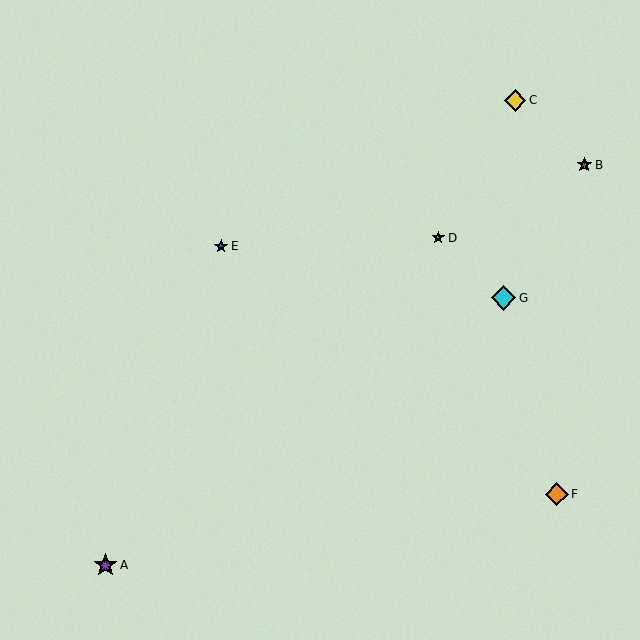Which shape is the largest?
The cyan diamond (labeled G) is the largest.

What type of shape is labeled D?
Shape D is a pink star.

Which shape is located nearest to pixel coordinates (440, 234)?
The pink star (labeled D) at (438, 238) is nearest to that location.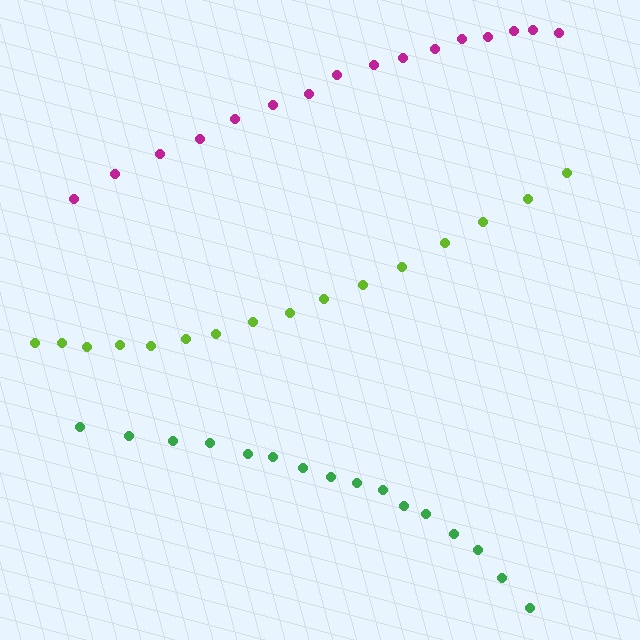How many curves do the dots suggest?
There are 3 distinct paths.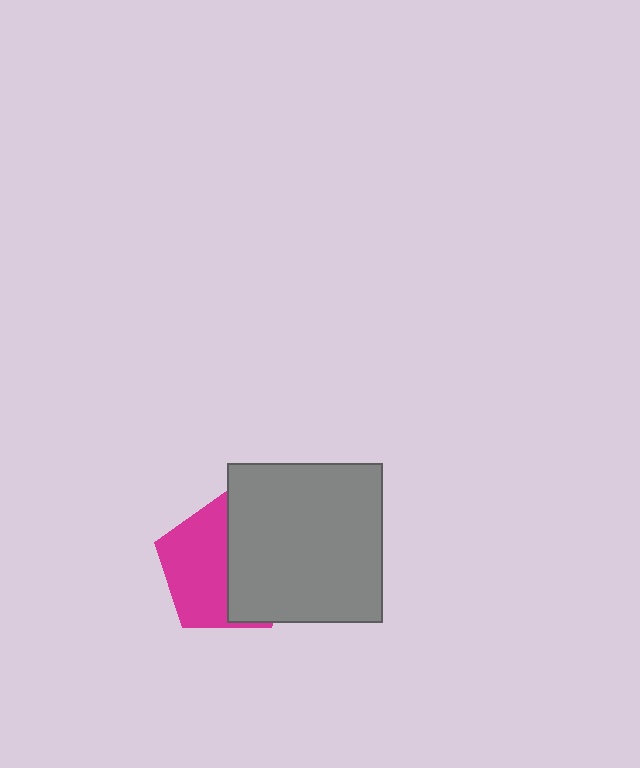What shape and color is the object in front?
The object in front is a gray rectangle.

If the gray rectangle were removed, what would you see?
You would see the complete magenta pentagon.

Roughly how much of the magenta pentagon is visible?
About half of it is visible (roughly 52%).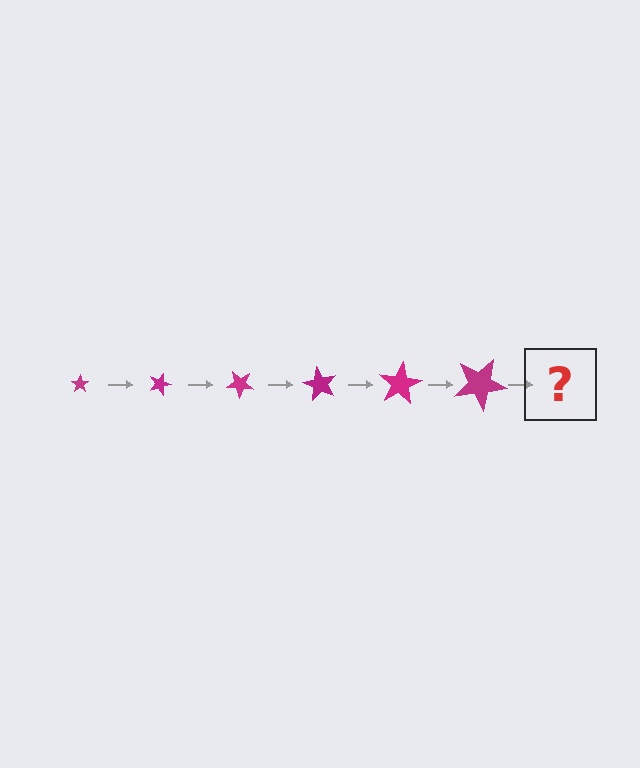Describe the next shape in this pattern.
It should be a star, larger than the previous one and rotated 120 degrees from the start.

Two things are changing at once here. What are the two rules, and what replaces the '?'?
The two rules are that the star grows larger each step and it rotates 20 degrees each step. The '?' should be a star, larger than the previous one and rotated 120 degrees from the start.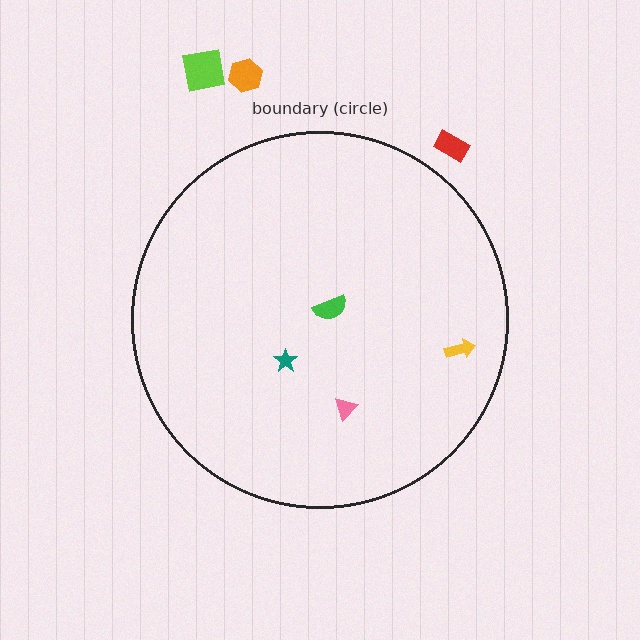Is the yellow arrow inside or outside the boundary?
Inside.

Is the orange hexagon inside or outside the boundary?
Outside.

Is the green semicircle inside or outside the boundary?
Inside.